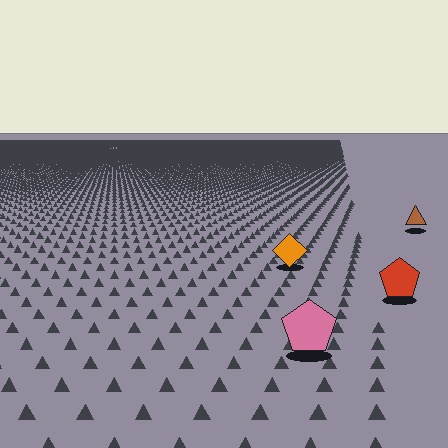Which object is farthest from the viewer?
The brown triangle is farthest from the viewer. It appears smaller and the ground texture around it is denser.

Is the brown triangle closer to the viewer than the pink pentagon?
No. The pink pentagon is closer — you can tell from the texture gradient: the ground texture is coarser near it.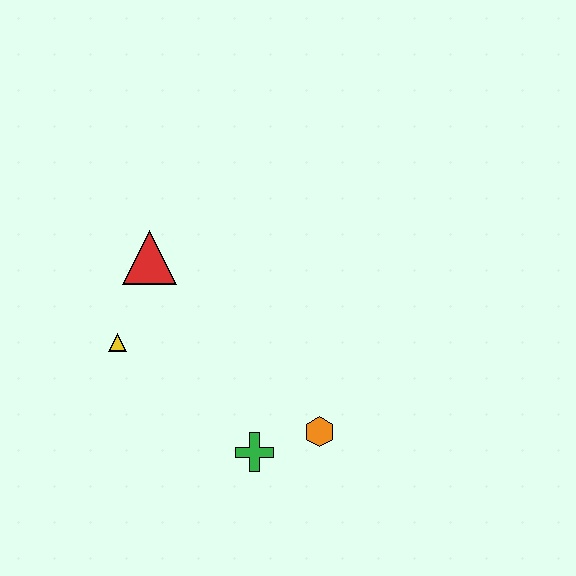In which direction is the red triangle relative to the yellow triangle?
The red triangle is above the yellow triangle.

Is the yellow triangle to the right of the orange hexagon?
No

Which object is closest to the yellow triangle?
The red triangle is closest to the yellow triangle.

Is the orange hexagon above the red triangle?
No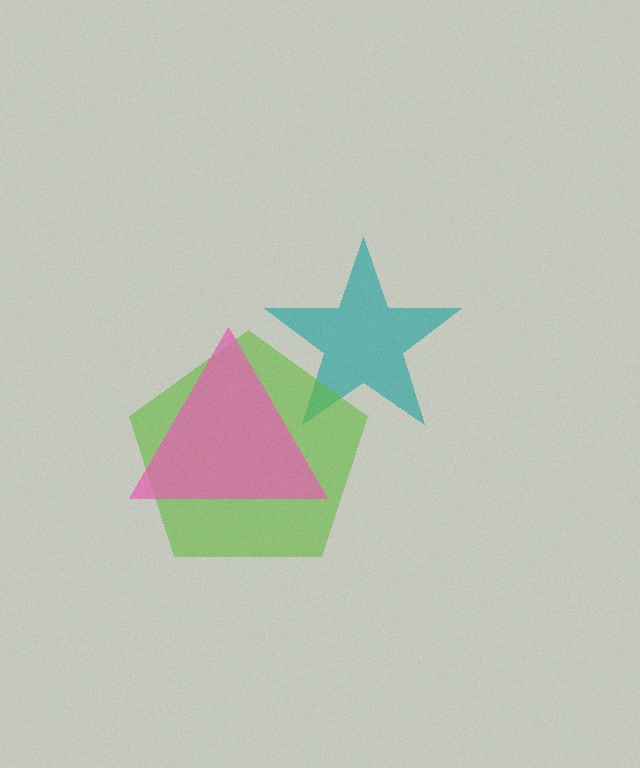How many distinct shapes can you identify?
There are 3 distinct shapes: a teal star, a lime pentagon, a pink triangle.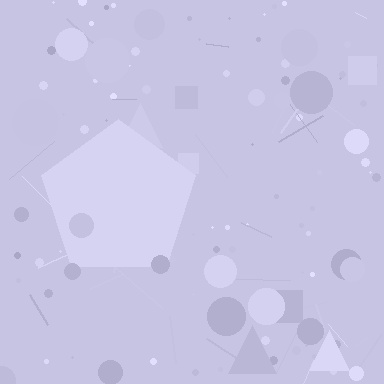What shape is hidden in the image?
A pentagon is hidden in the image.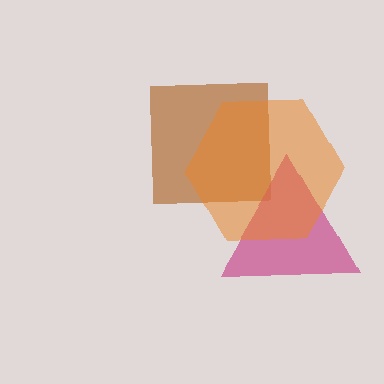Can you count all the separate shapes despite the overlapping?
Yes, there are 3 separate shapes.